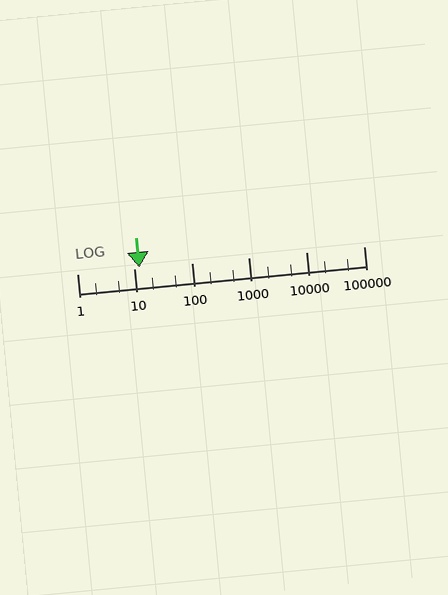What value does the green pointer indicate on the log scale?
The pointer indicates approximately 12.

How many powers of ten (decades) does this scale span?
The scale spans 5 decades, from 1 to 100000.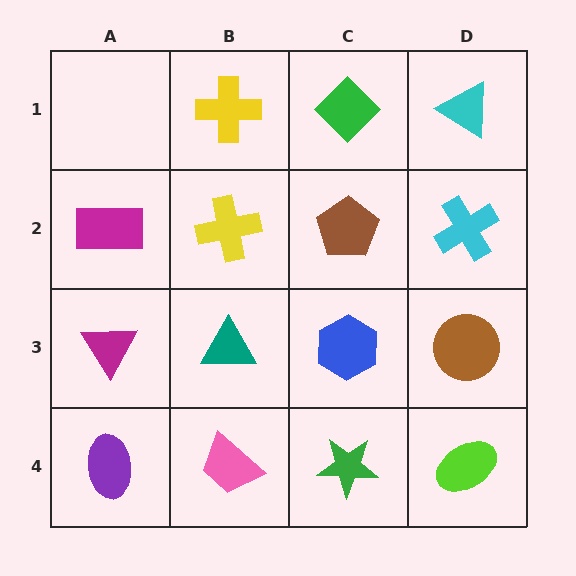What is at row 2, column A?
A magenta rectangle.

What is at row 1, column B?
A yellow cross.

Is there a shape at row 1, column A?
No, that cell is empty.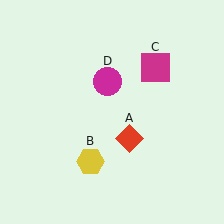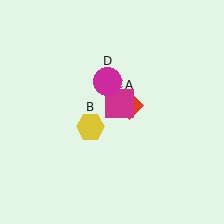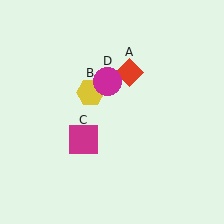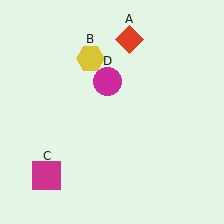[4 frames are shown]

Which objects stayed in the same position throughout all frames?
Magenta circle (object D) remained stationary.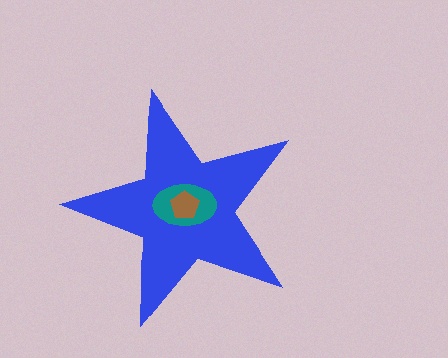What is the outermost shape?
The blue star.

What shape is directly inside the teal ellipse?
The brown pentagon.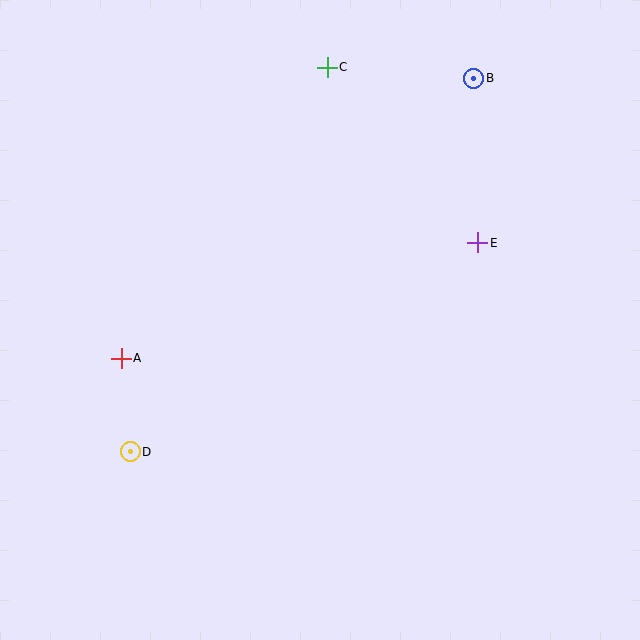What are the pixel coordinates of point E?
Point E is at (478, 243).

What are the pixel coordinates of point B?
Point B is at (474, 78).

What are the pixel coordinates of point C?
Point C is at (327, 67).